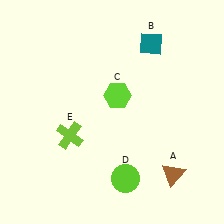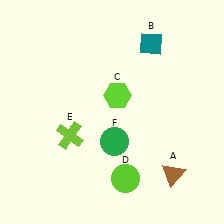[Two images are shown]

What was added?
A green circle (F) was added in Image 2.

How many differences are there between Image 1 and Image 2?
There is 1 difference between the two images.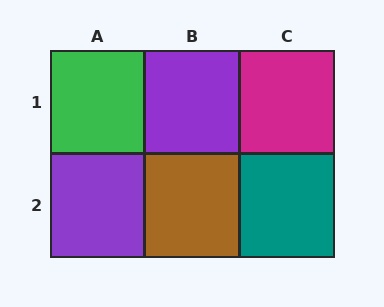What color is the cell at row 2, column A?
Purple.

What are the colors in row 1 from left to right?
Green, purple, magenta.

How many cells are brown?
1 cell is brown.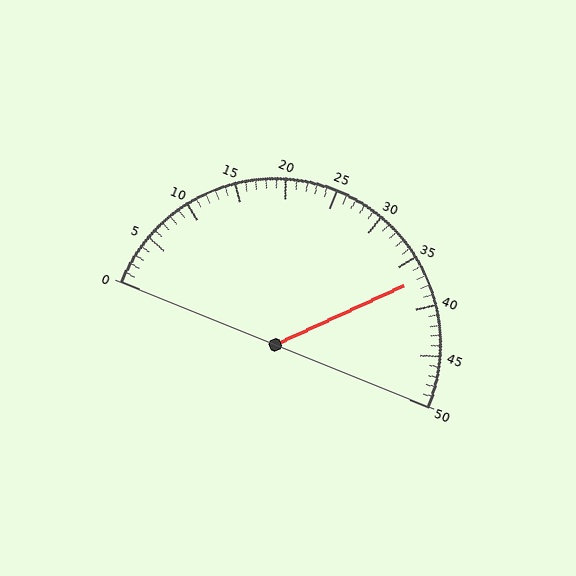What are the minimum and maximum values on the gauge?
The gauge ranges from 0 to 50.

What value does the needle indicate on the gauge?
The needle indicates approximately 37.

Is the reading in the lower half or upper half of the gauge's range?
The reading is in the upper half of the range (0 to 50).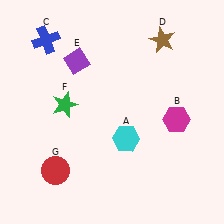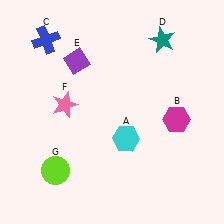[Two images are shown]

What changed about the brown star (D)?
In Image 1, D is brown. In Image 2, it changed to teal.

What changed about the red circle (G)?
In Image 1, G is red. In Image 2, it changed to lime.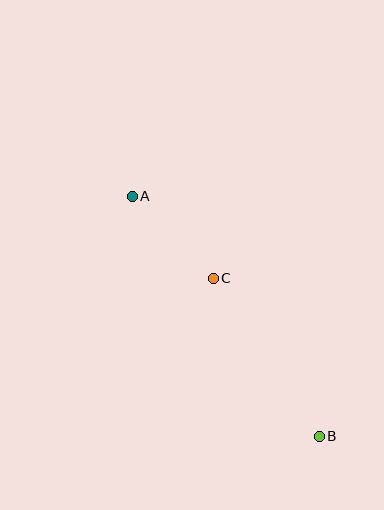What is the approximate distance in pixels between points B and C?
The distance between B and C is approximately 190 pixels.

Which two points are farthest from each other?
Points A and B are farthest from each other.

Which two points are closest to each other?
Points A and C are closest to each other.